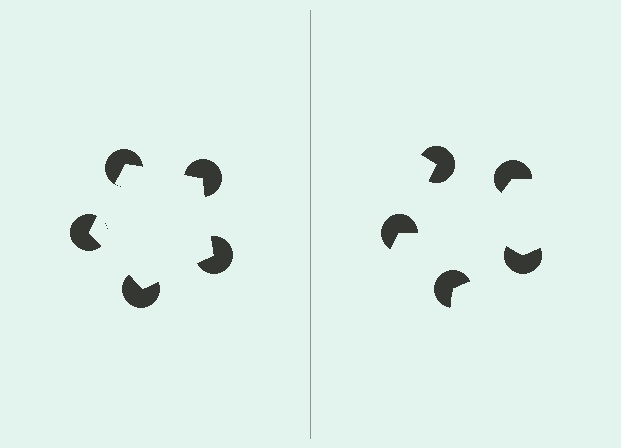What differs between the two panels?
The pac-man discs are positioned identically on both sides; only the wedge orientations differ. On the left they align to a pentagon; on the right they are misaligned.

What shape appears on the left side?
An illusory pentagon.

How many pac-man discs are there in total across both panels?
10 — 5 on each side.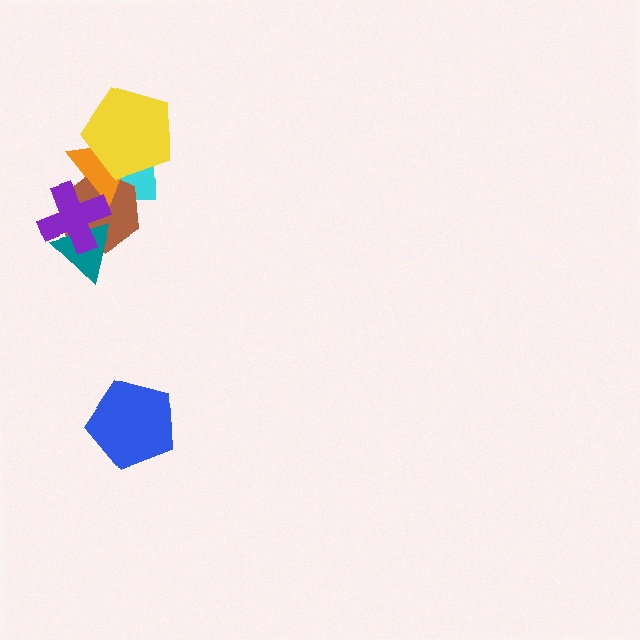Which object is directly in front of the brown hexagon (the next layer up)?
The orange triangle is directly in front of the brown hexagon.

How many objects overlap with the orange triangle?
4 objects overlap with the orange triangle.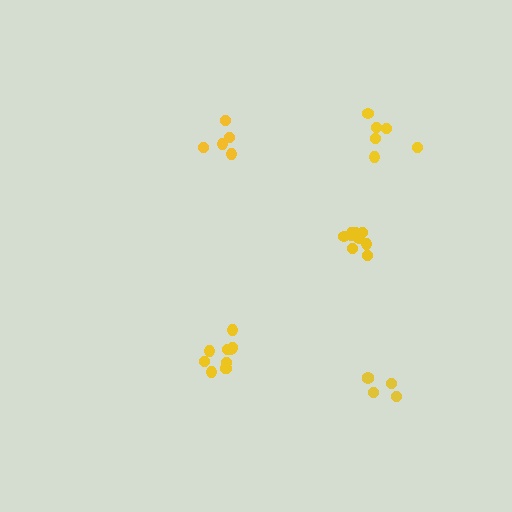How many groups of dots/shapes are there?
There are 5 groups.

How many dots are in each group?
Group 1: 10 dots, Group 2: 10 dots, Group 3: 5 dots, Group 4: 5 dots, Group 5: 6 dots (36 total).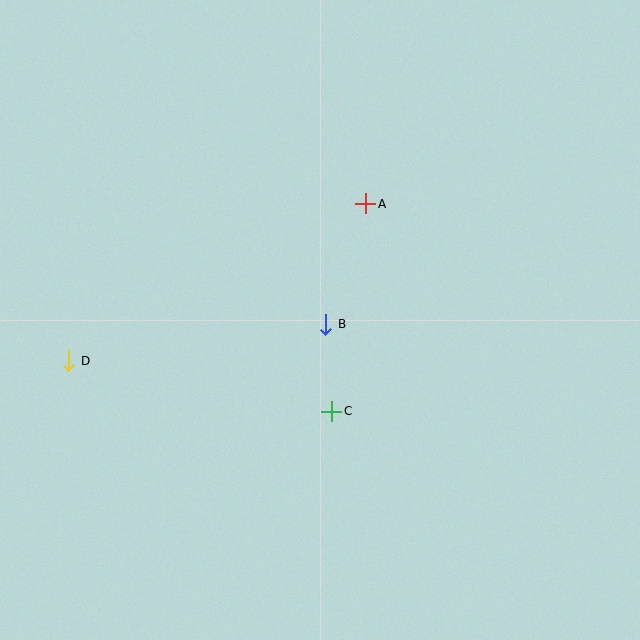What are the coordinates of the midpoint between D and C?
The midpoint between D and C is at (200, 386).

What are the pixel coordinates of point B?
Point B is at (326, 325).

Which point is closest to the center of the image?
Point B at (326, 325) is closest to the center.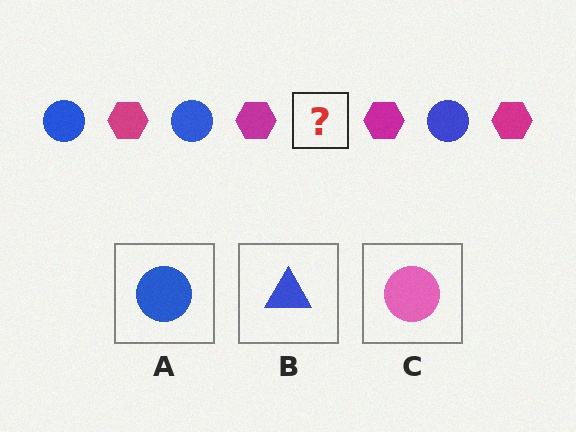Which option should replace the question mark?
Option A.